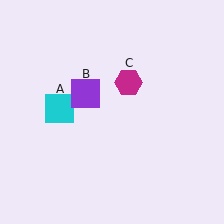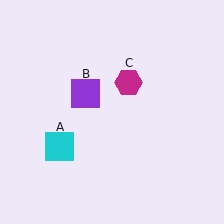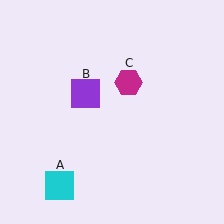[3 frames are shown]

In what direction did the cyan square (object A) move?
The cyan square (object A) moved down.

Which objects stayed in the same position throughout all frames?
Purple square (object B) and magenta hexagon (object C) remained stationary.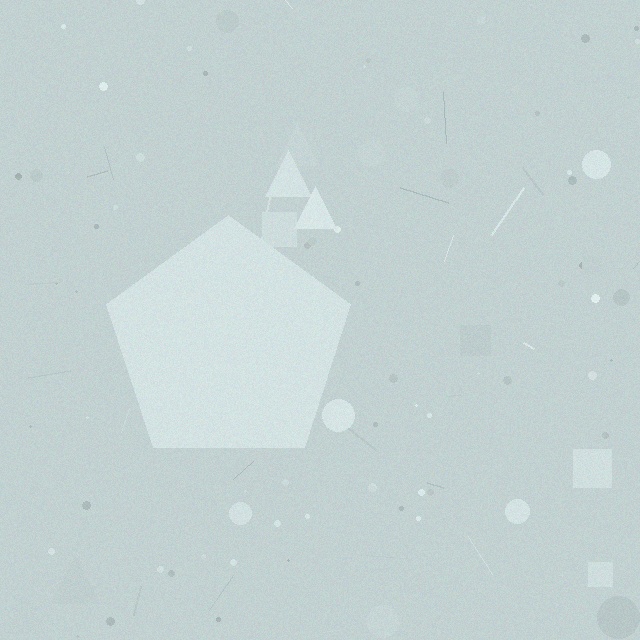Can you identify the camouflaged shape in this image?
The camouflaged shape is a pentagon.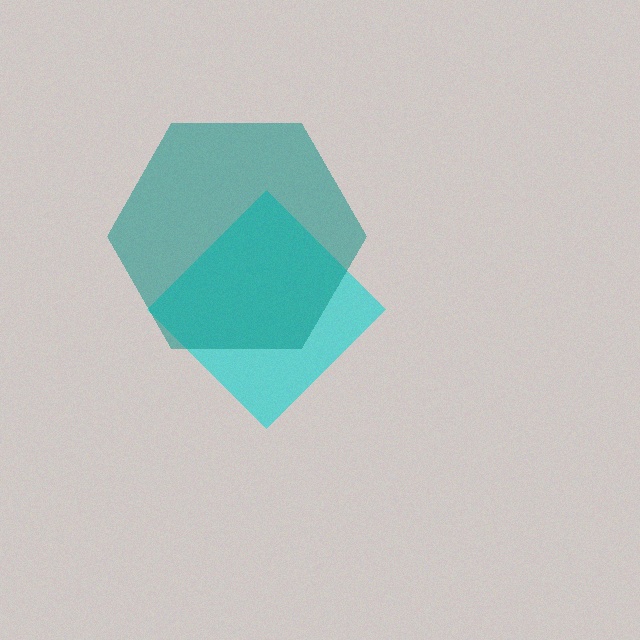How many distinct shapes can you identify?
There are 2 distinct shapes: a cyan diamond, a teal hexagon.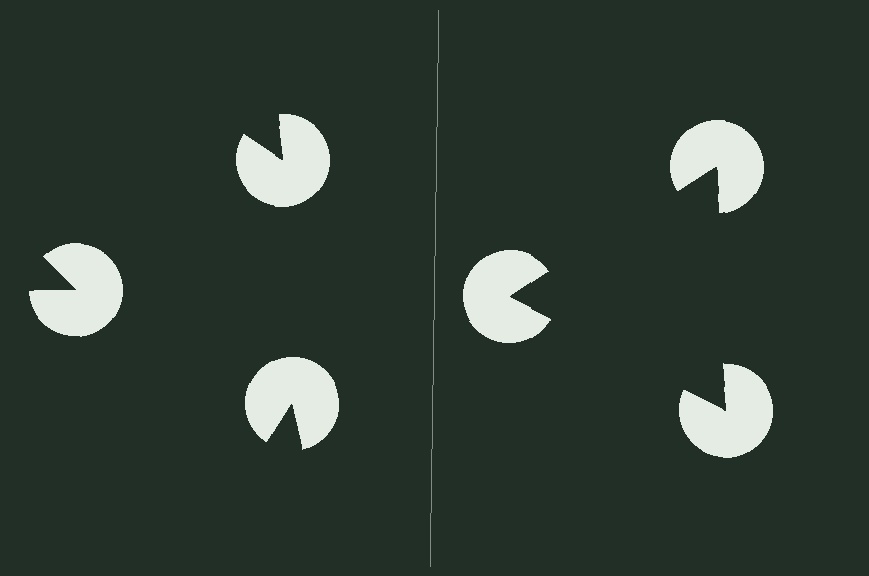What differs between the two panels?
The pac-man discs are positioned identically on both sides; only the wedge orientations differ. On the right they align to a triangle; on the left they are misaligned.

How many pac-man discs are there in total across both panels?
6 — 3 on each side.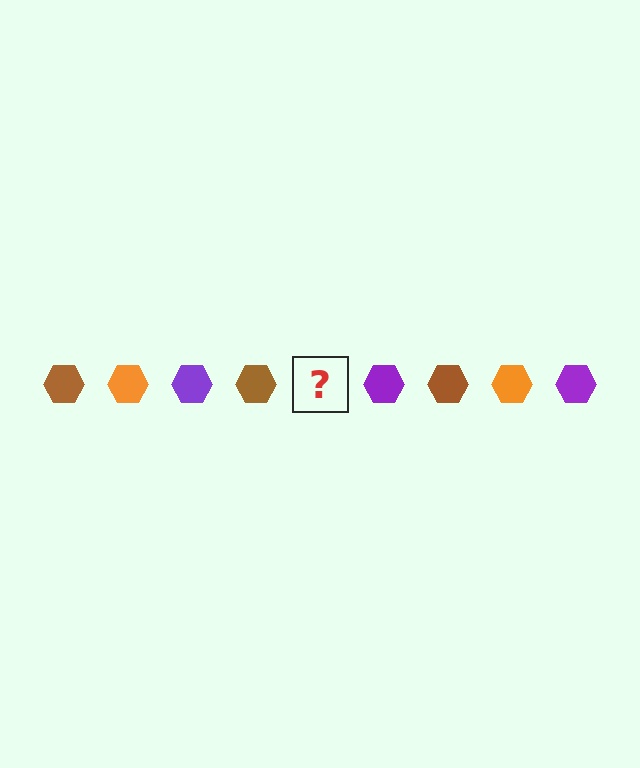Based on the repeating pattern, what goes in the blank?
The blank should be an orange hexagon.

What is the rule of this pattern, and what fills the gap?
The rule is that the pattern cycles through brown, orange, purple hexagons. The gap should be filled with an orange hexagon.